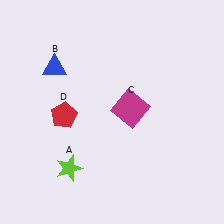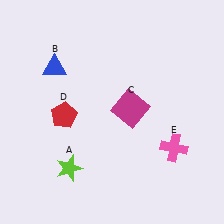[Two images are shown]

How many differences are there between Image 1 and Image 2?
There is 1 difference between the two images.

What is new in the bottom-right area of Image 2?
A pink cross (E) was added in the bottom-right area of Image 2.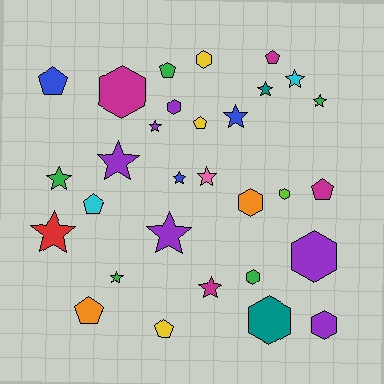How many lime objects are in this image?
There is 1 lime object.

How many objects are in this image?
There are 30 objects.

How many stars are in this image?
There are 13 stars.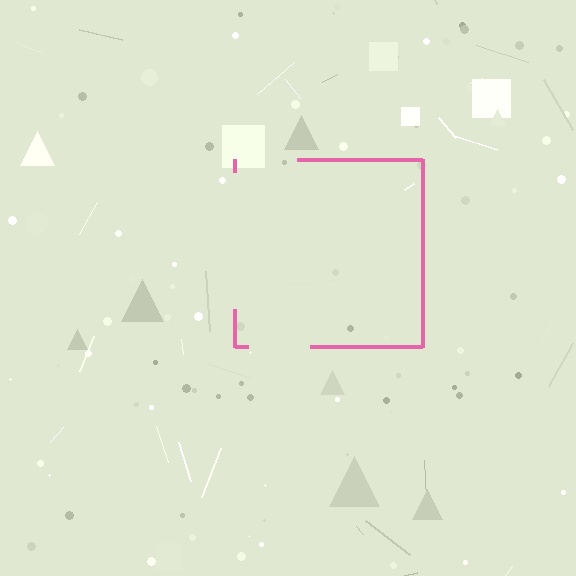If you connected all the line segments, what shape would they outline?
They would outline a square.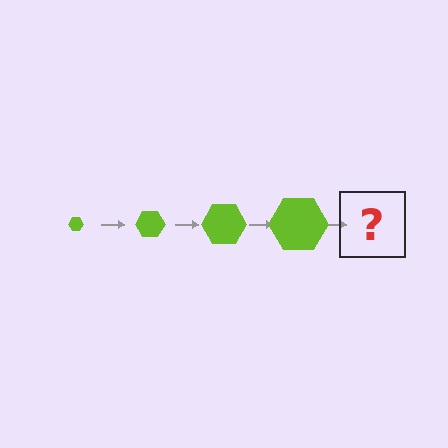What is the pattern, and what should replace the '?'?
The pattern is that the hexagon gets progressively larger each step. The '?' should be a lime hexagon, larger than the previous one.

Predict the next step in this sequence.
The next step is a lime hexagon, larger than the previous one.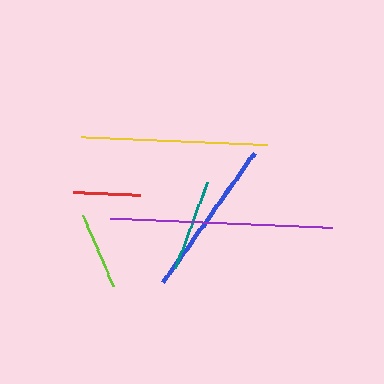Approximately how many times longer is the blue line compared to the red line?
The blue line is approximately 2.4 times the length of the red line.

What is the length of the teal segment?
The teal segment is approximately 93 pixels long.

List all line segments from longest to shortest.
From longest to shortest: purple, yellow, blue, teal, lime, red.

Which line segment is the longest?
The purple line is the longest at approximately 222 pixels.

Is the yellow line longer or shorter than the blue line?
The yellow line is longer than the blue line.